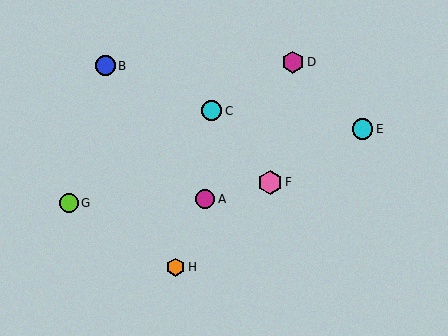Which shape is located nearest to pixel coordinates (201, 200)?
The magenta circle (labeled A) at (205, 199) is nearest to that location.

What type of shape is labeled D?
Shape D is a magenta hexagon.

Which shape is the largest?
The pink hexagon (labeled F) is the largest.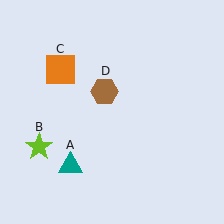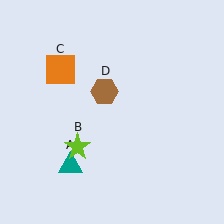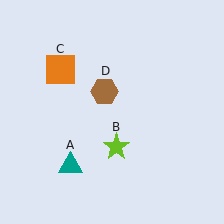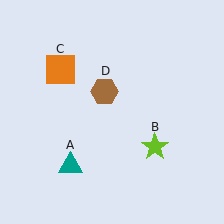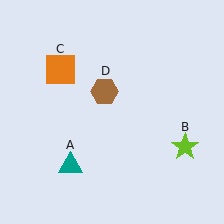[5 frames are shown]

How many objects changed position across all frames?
1 object changed position: lime star (object B).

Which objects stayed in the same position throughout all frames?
Teal triangle (object A) and orange square (object C) and brown hexagon (object D) remained stationary.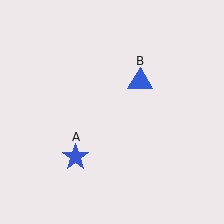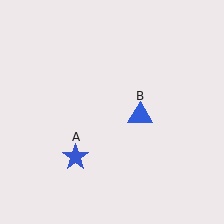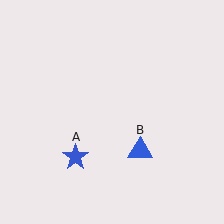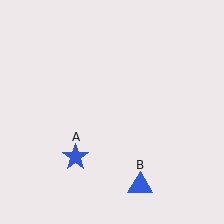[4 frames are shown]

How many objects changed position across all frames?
1 object changed position: blue triangle (object B).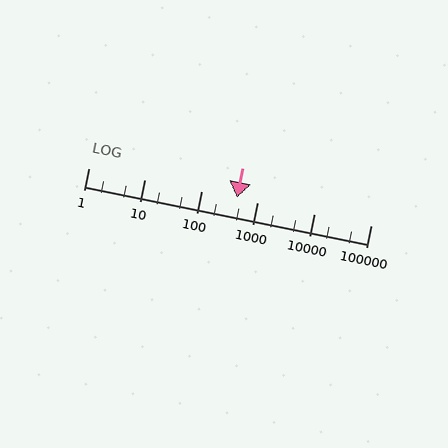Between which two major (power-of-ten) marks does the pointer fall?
The pointer is between 100 and 1000.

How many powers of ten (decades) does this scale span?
The scale spans 5 decades, from 1 to 100000.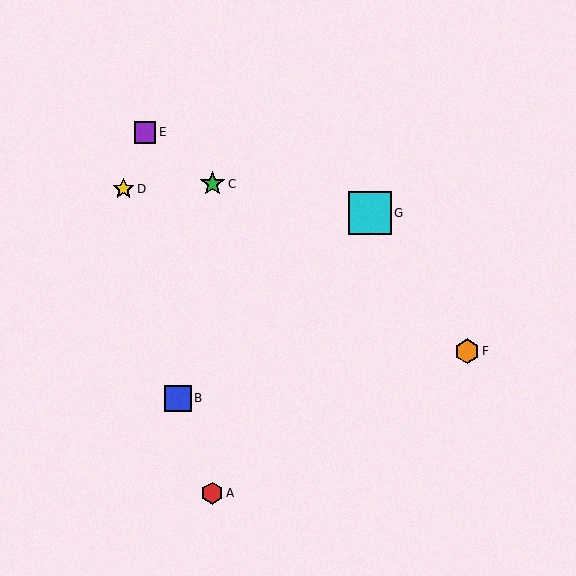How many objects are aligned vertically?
2 objects (A, C) are aligned vertically.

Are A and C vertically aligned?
Yes, both are at x≈212.